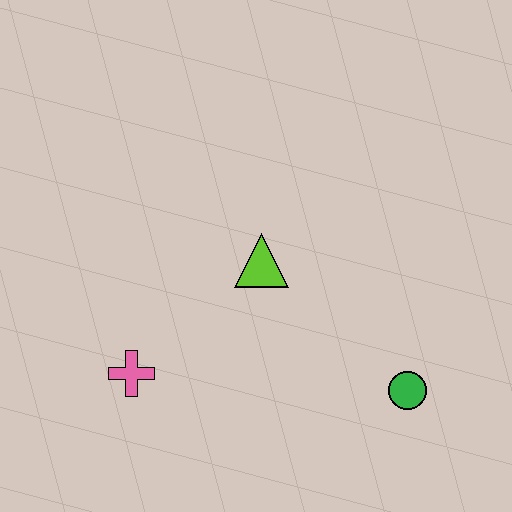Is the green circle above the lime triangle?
No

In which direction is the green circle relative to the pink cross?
The green circle is to the right of the pink cross.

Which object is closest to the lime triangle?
The pink cross is closest to the lime triangle.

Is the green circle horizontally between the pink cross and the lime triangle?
No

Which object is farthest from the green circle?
The pink cross is farthest from the green circle.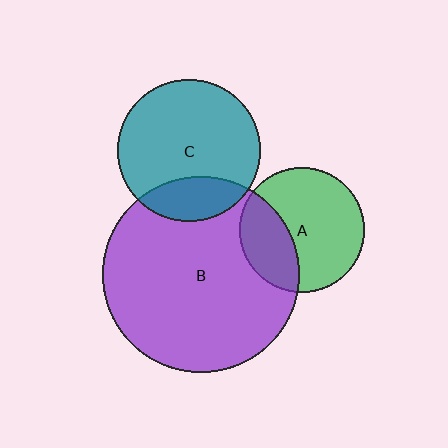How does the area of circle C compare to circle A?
Approximately 1.3 times.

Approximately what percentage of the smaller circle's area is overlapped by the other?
Approximately 20%.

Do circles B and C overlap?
Yes.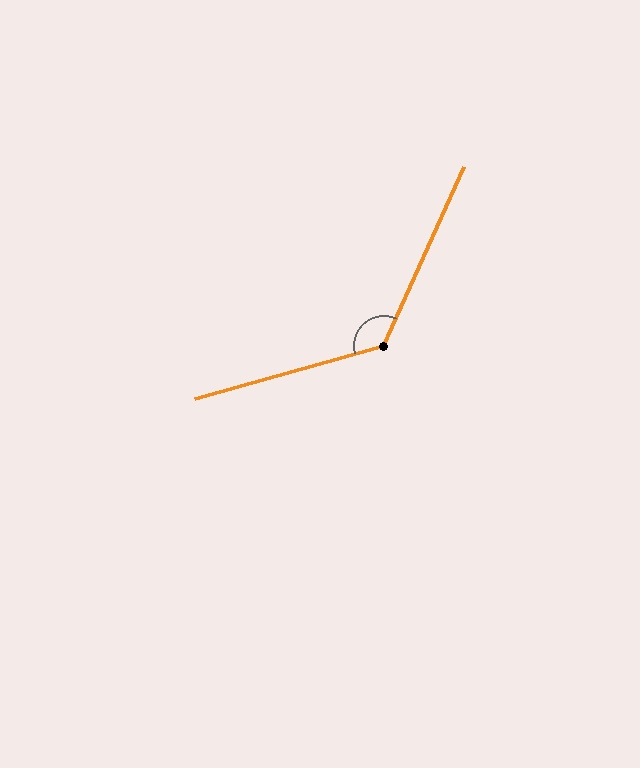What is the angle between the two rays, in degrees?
Approximately 130 degrees.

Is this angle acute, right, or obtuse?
It is obtuse.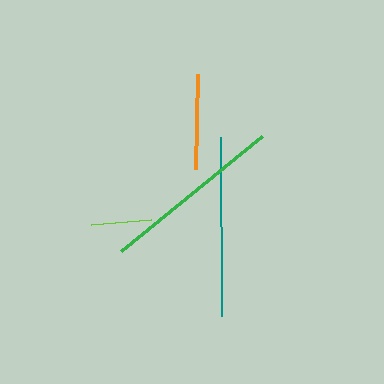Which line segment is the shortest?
The lime line is the shortest at approximately 61 pixels.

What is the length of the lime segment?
The lime segment is approximately 61 pixels long.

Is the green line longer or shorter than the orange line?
The green line is longer than the orange line.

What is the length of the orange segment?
The orange segment is approximately 95 pixels long.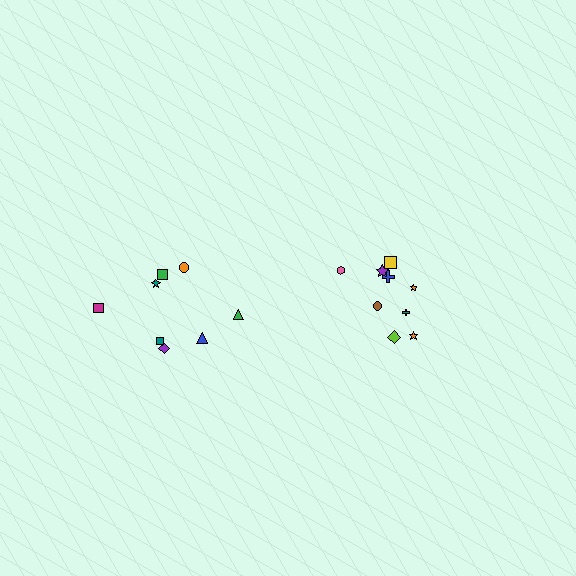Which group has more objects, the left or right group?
The right group.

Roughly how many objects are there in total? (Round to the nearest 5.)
Roughly 20 objects in total.